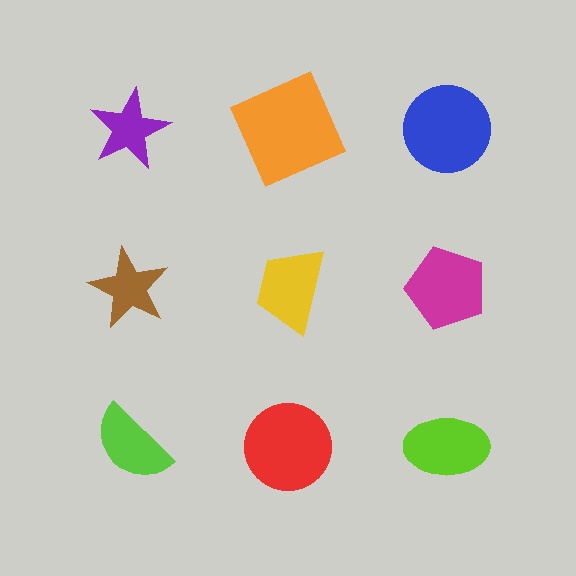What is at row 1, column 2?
An orange square.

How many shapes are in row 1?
3 shapes.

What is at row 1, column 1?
A purple star.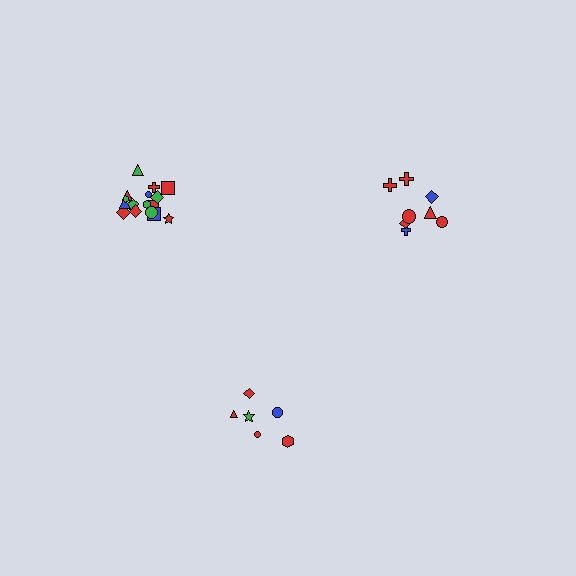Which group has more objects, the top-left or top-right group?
The top-left group.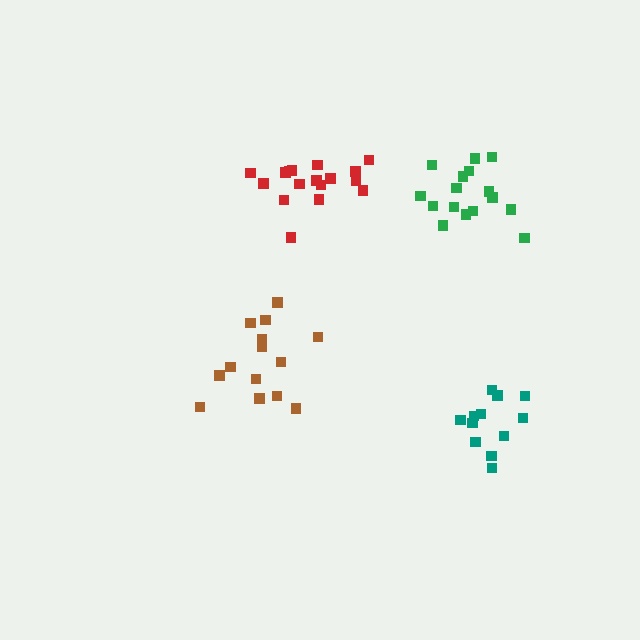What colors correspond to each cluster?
The clusters are colored: teal, red, green, brown.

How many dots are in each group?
Group 1: 12 dots, Group 2: 17 dots, Group 3: 16 dots, Group 4: 14 dots (59 total).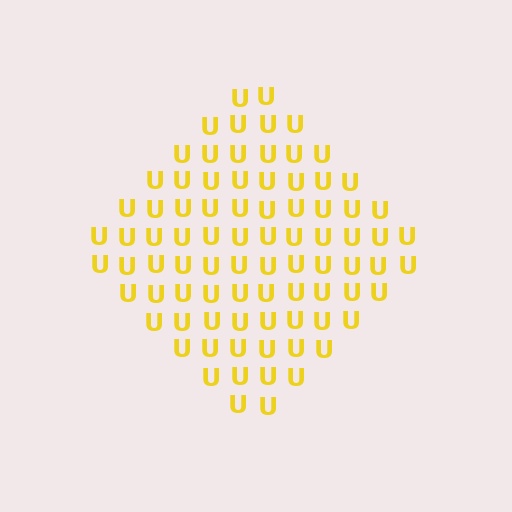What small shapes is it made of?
It is made of small letter U's.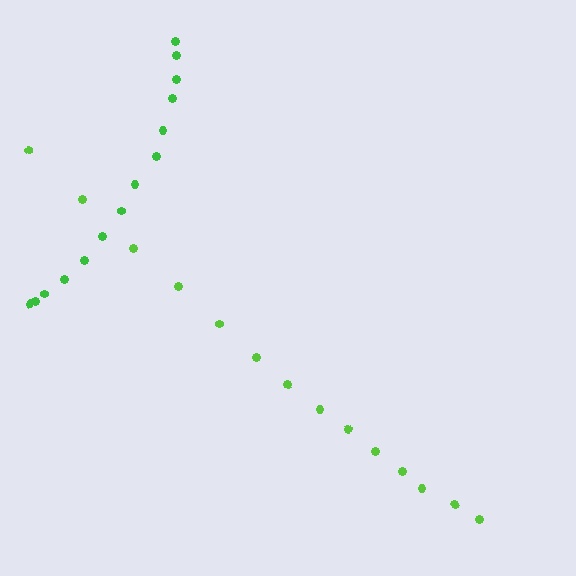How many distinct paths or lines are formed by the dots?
There are 2 distinct paths.